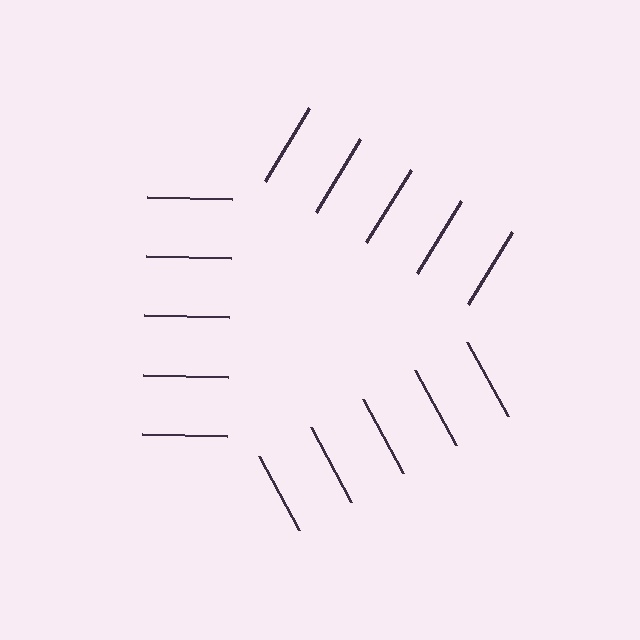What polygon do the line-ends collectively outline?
An illusory triangle — the line segments terminate on its edges but no continuous stroke is drawn.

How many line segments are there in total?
15 — 5 along each of the 3 edges.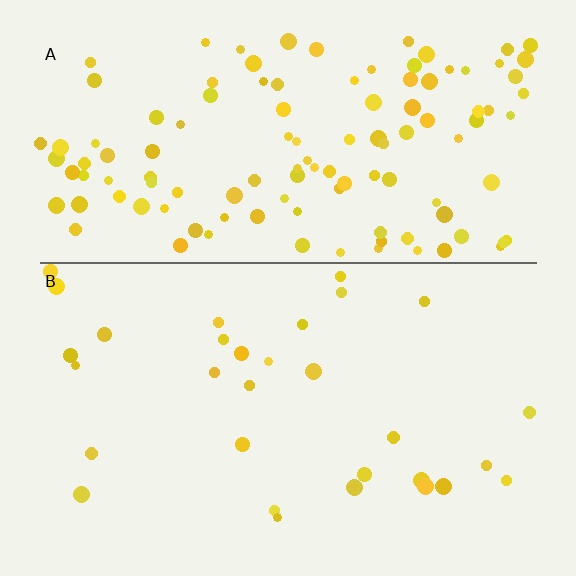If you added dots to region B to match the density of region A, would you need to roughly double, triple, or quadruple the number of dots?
Approximately quadruple.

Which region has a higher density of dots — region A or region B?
A (the top).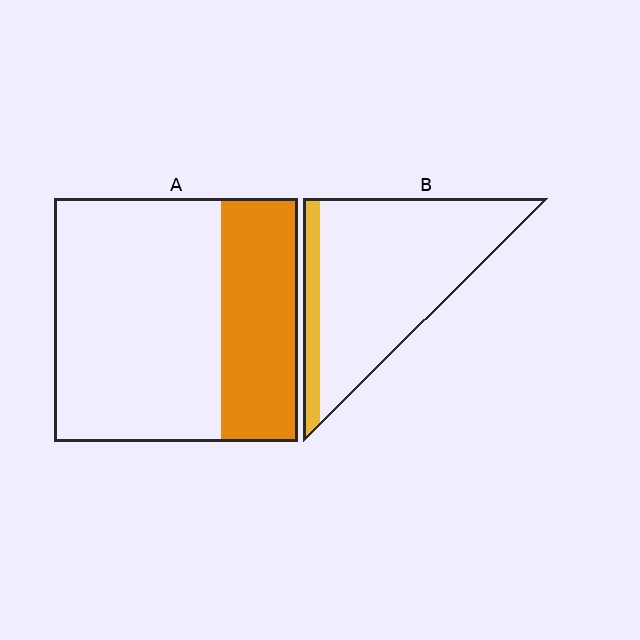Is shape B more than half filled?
No.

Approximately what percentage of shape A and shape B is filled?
A is approximately 30% and B is approximately 15%.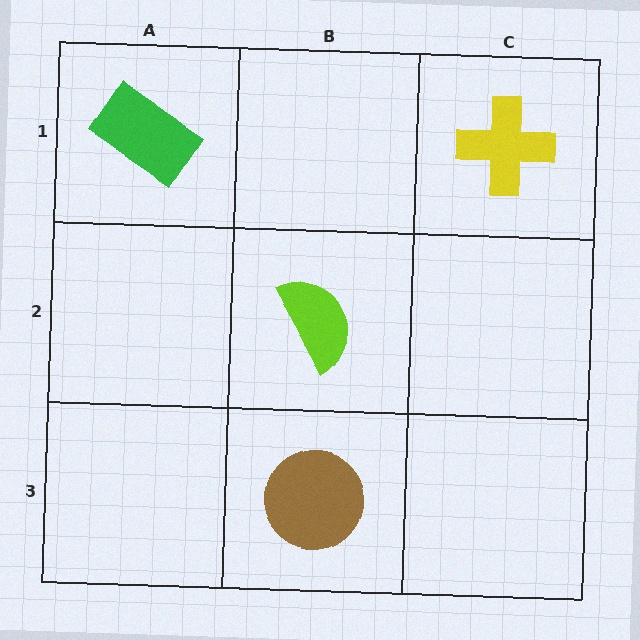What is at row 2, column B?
A lime semicircle.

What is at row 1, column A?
A green rectangle.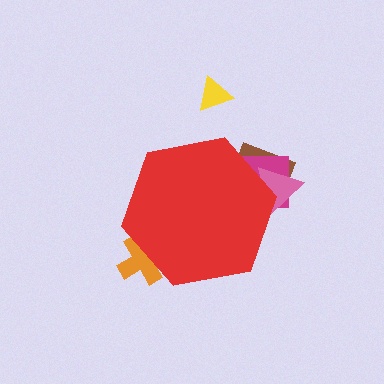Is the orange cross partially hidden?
Yes, the orange cross is partially hidden behind the red hexagon.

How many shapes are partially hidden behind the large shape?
4 shapes are partially hidden.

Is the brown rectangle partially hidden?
Yes, the brown rectangle is partially hidden behind the red hexagon.